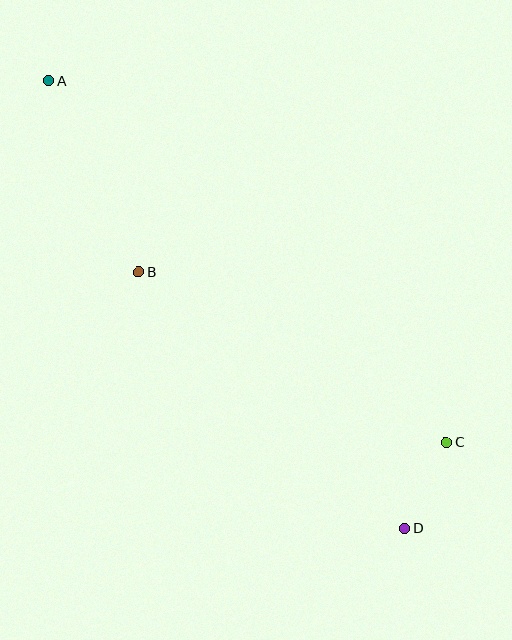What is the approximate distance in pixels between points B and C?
The distance between B and C is approximately 351 pixels.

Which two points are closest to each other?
Points C and D are closest to each other.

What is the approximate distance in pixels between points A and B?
The distance between A and B is approximately 211 pixels.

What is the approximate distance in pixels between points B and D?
The distance between B and D is approximately 369 pixels.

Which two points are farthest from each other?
Points A and D are farthest from each other.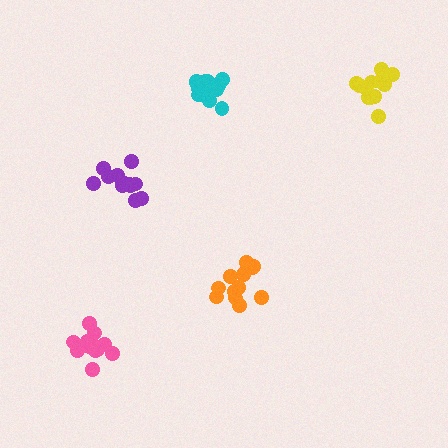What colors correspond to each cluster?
The clusters are colored: cyan, pink, yellow, orange, purple.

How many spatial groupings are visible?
There are 5 spatial groupings.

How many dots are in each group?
Group 1: 16 dots, Group 2: 12 dots, Group 3: 12 dots, Group 4: 14 dots, Group 5: 12 dots (66 total).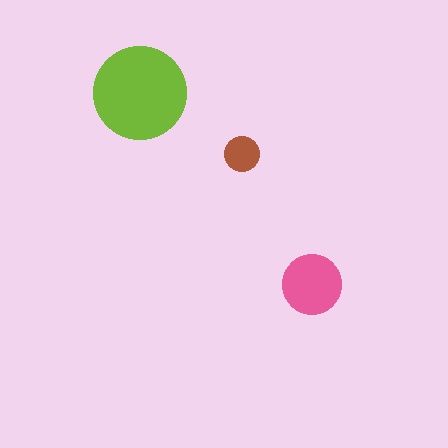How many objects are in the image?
There are 3 objects in the image.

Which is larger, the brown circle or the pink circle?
The pink one.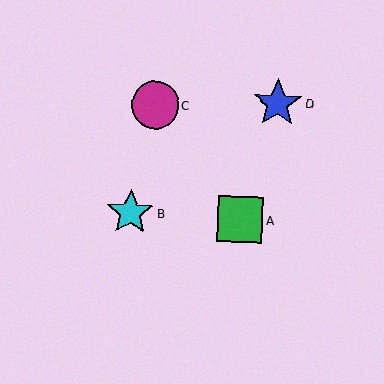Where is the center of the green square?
The center of the green square is at (240, 220).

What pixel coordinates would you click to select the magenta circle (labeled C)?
Click at (155, 105) to select the magenta circle C.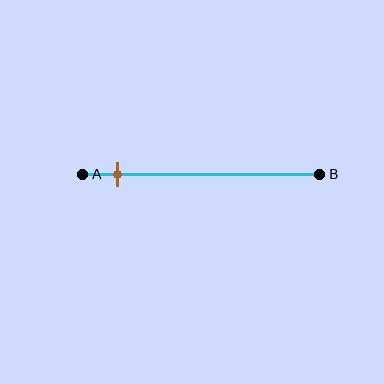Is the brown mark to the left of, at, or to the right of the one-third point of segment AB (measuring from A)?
The brown mark is to the left of the one-third point of segment AB.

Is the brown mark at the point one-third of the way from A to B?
No, the mark is at about 15% from A, not at the 33% one-third point.